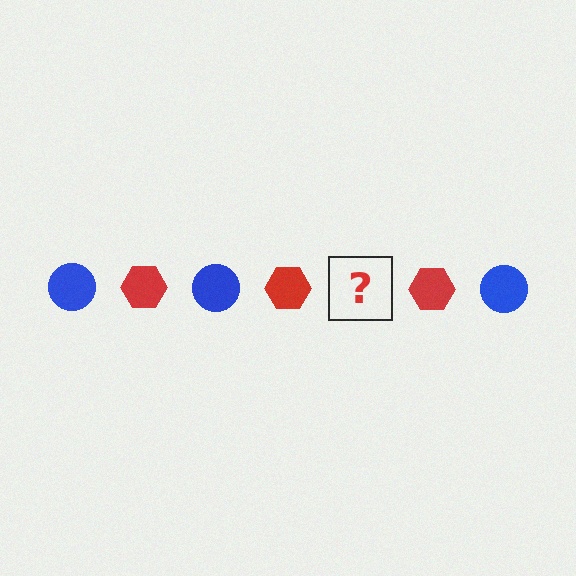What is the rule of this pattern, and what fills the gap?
The rule is that the pattern alternates between blue circle and red hexagon. The gap should be filled with a blue circle.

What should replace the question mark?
The question mark should be replaced with a blue circle.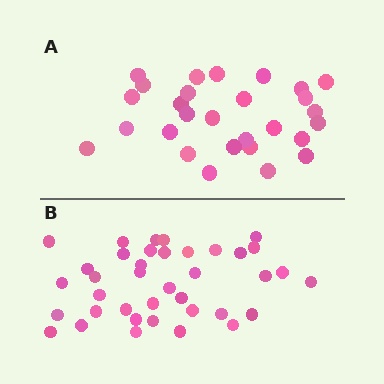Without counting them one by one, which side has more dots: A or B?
Region B (the bottom region) has more dots.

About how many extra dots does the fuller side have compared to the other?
Region B has roughly 10 or so more dots than region A.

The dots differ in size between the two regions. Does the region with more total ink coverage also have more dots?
No. Region A has more total ink coverage because its dots are larger, but region B actually contains more individual dots. Total area can be misleading — the number of items is what matters here.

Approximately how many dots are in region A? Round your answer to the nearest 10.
About 30 dots. (The exact count is 28, which rounds to 30.)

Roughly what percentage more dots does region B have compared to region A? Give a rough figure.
About 35% more.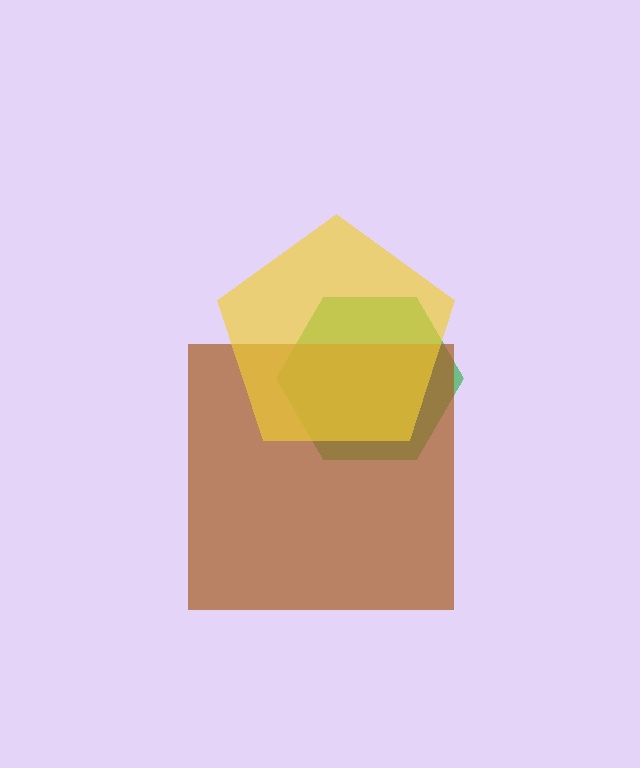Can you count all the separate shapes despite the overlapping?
Yes, there are 3 separate shapes.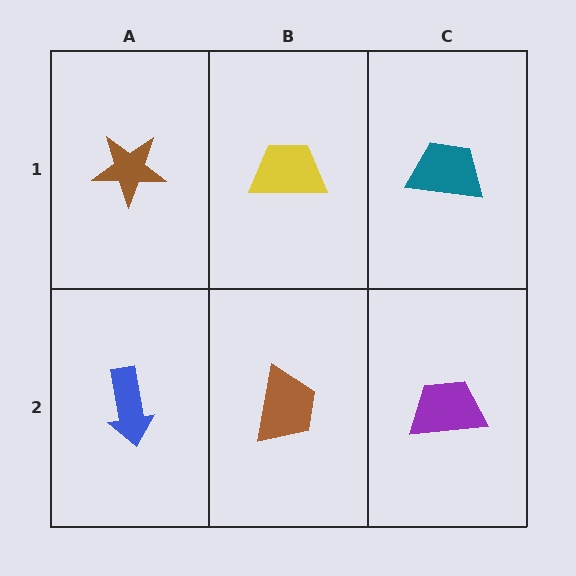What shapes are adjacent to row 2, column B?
A yellow trapezoid (row 1, column B), a blue arrow (row 2, column A), a purple trapezoid (row 2, column C).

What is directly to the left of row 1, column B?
A brown star.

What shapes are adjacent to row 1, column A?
A blue arrow (row 2, column A), a yellow trapezoid (row 1, column B).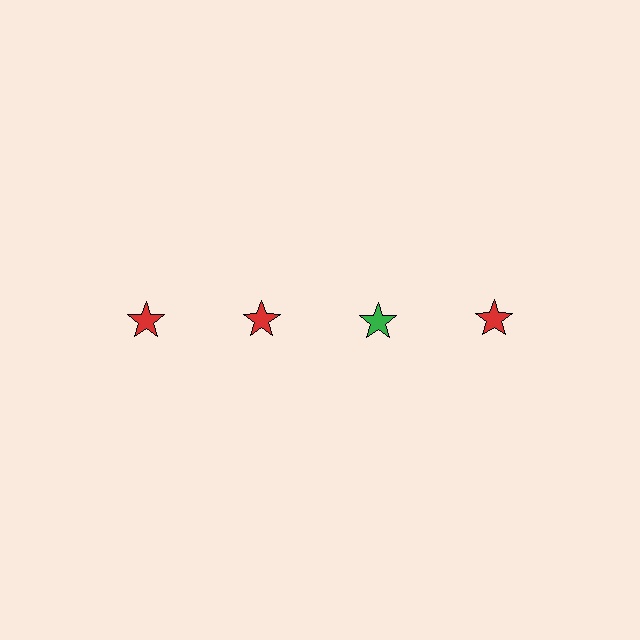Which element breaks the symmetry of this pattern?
The green star in the top row, center column breaks the symmetry. All other shapes are red stars.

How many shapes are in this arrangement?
There are 4 shapes arranged in a grid pattern.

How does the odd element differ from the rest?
It has a different color: green instead of red.